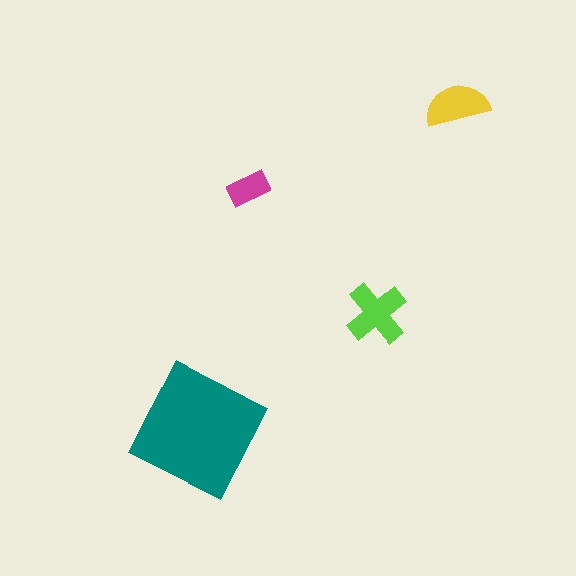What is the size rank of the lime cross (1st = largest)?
2nd.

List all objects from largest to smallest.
The teal square, the lime cross, the yellow semicircle, the magenta rectangle.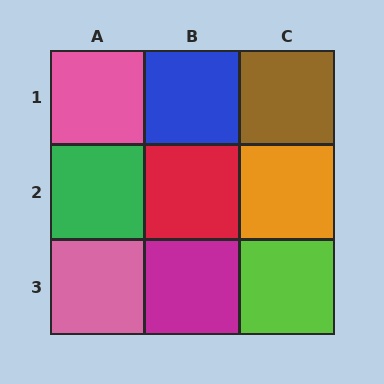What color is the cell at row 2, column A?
Green.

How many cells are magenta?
1 cell is magenta.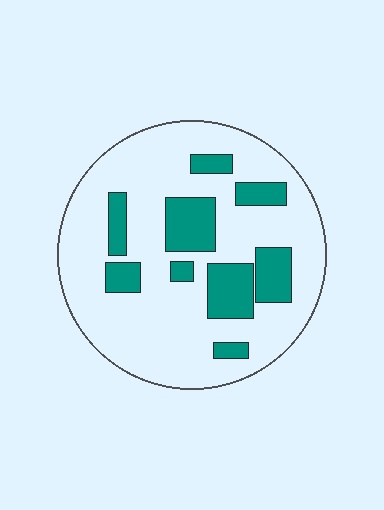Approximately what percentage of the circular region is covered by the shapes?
Approximately 25%.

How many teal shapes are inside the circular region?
9.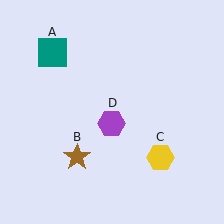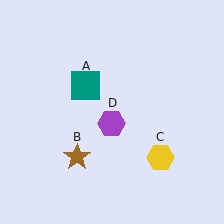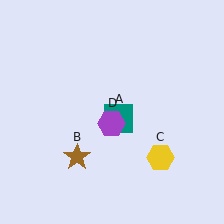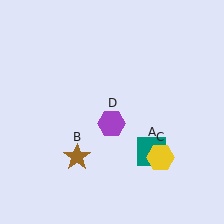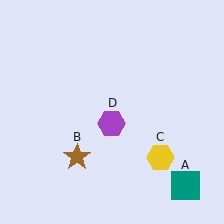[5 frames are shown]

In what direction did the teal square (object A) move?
The teal square (object A) moved down and to the right.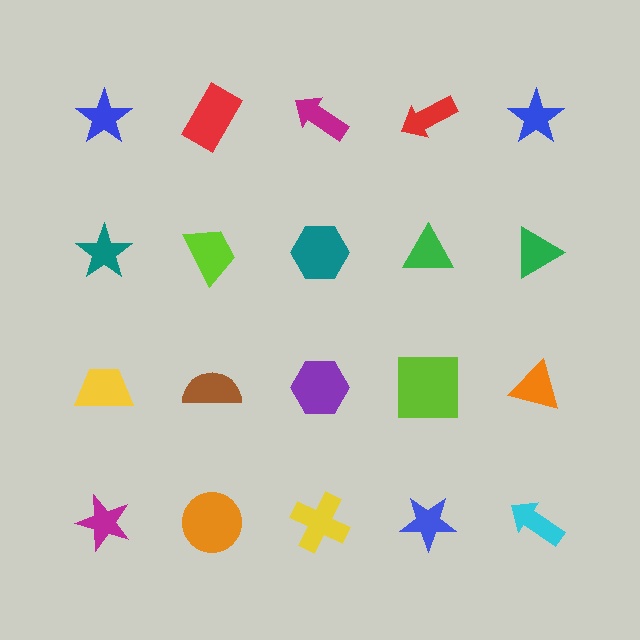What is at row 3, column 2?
A brown semicircle.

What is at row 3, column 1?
A yellow trapezoid.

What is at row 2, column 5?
A green triangle.